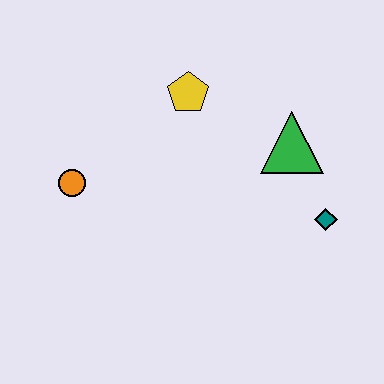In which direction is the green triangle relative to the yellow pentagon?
The green triangle is to the right of the yellow pentagon.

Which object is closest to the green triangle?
The teal diamond is closest to the green triangle.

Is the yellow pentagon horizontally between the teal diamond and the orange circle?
Yes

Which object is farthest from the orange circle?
The teal diamond is farthest from the orange circle.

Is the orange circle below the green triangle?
Yes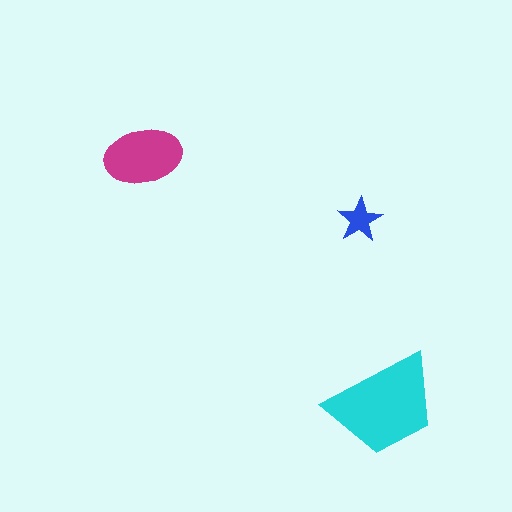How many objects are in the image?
There are 3 objects in the image.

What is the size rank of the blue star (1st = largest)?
3rd.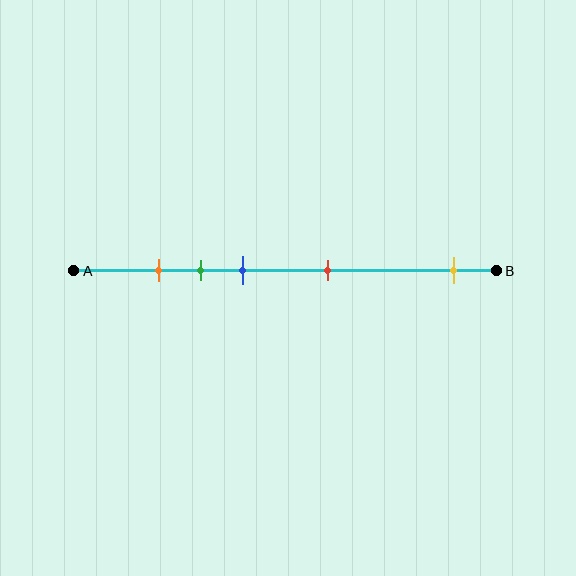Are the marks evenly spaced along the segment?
No, the marks are not evenly spaced.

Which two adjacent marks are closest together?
The orange and green marks are the closest adjacent pair.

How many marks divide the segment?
There are 5 marks dividing the segment.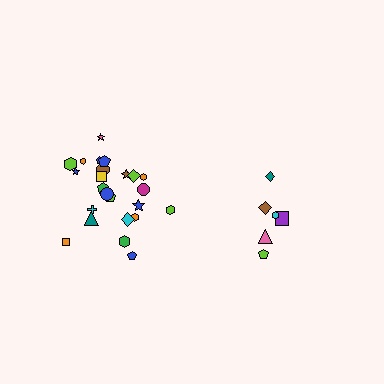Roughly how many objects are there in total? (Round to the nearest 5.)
Roughly 30 objects in total.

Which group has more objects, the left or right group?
The left group.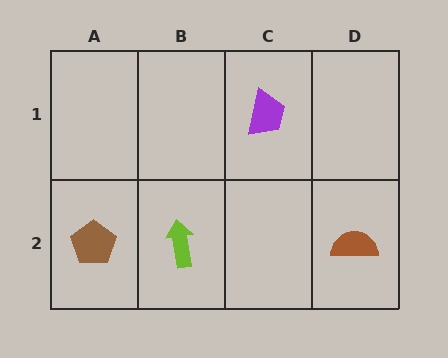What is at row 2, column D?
A brown semicircle.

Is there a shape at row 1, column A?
No, that cell is empty.